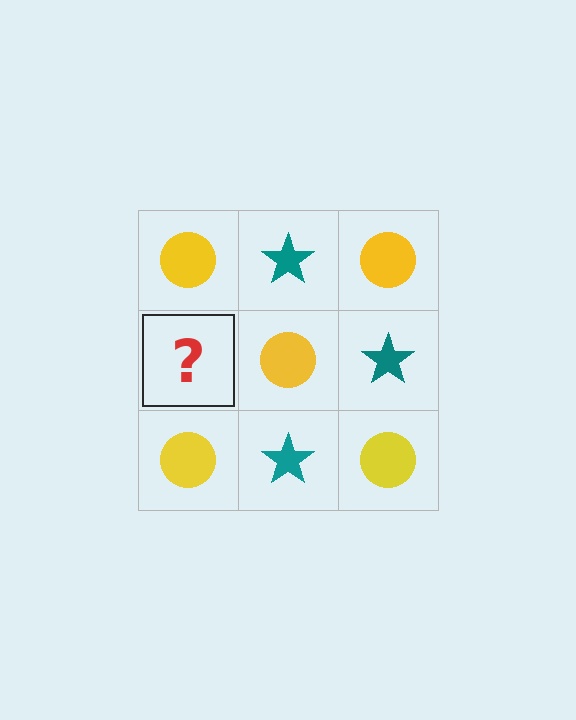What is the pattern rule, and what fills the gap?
The rule is that it alternates yellow circle and teal star in a checkerboard pattern. The gap should be filled with a teal star.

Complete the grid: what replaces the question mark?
The question mark should be replaced with a teal star.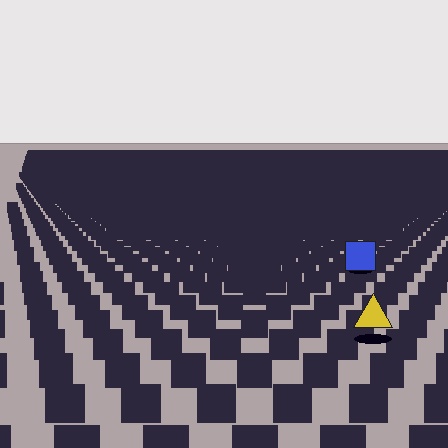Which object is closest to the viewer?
The yellow triangle is closest. The texture marks near it are larger and more spread out.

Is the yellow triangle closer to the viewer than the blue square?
Yes. The yellow triangle is closer — you can tell from the texture gradient: the ground texture is coarser near it.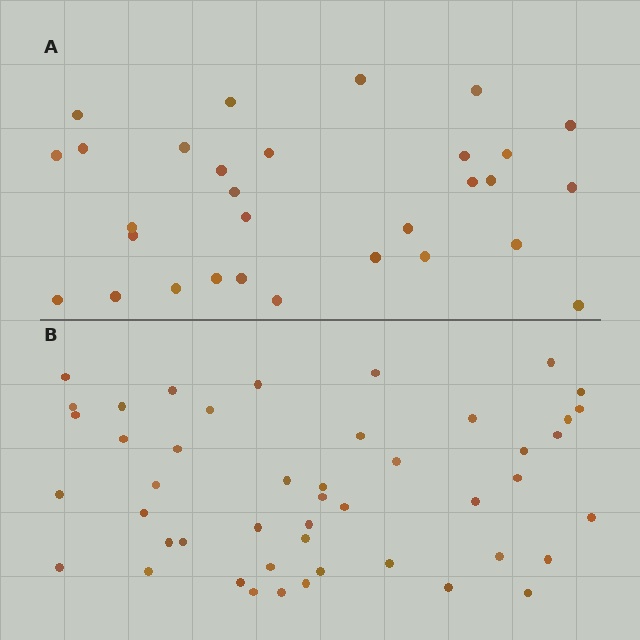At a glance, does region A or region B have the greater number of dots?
Region B (the bottom region) has more dots.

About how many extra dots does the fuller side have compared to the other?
Region B has approximately 15 more dots than region A.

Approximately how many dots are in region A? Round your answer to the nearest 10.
About 30 dots.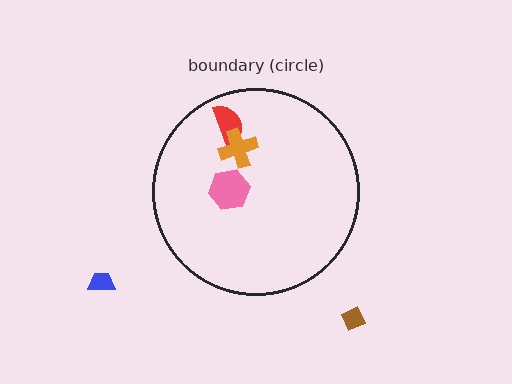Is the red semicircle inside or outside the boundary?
Inside.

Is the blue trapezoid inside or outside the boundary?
Outside.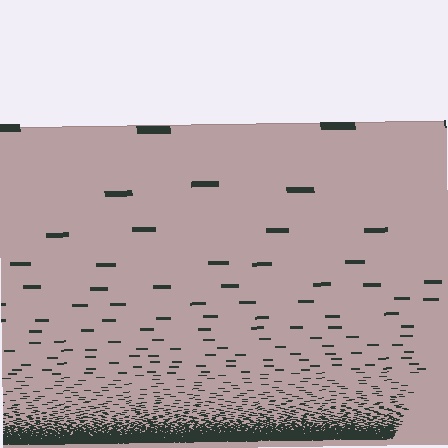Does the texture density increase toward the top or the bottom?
Density increases toward the bottom.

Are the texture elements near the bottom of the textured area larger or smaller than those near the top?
Smaller. The gradient is inverted — elements near the bottom are smaller and denser.